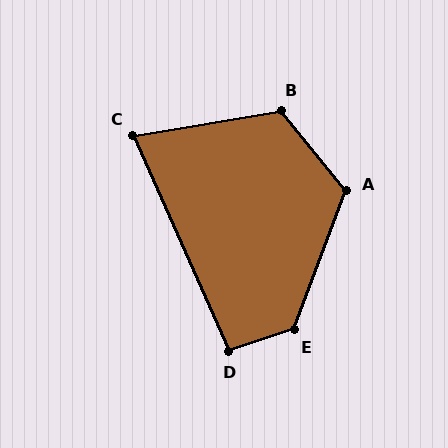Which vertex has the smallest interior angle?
C, at approximately 76 degrees.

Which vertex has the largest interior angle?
E, at approximately 128 degrees.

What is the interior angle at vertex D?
Approximately 96 degrees (obtuse).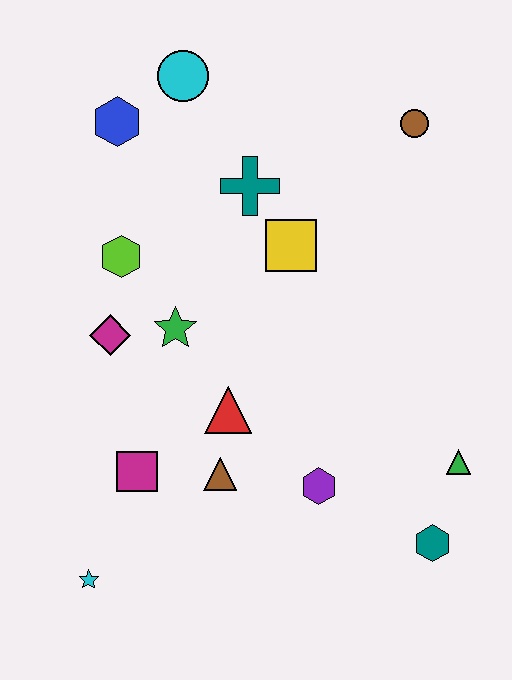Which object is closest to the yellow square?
The teal cross is closest to the yellow square.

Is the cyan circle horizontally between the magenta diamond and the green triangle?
Yes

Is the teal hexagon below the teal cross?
Yes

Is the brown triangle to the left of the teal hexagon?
Yes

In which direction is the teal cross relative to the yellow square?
The teal cross is above the yellow square.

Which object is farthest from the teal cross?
The cyan star is farthest from the teal cross.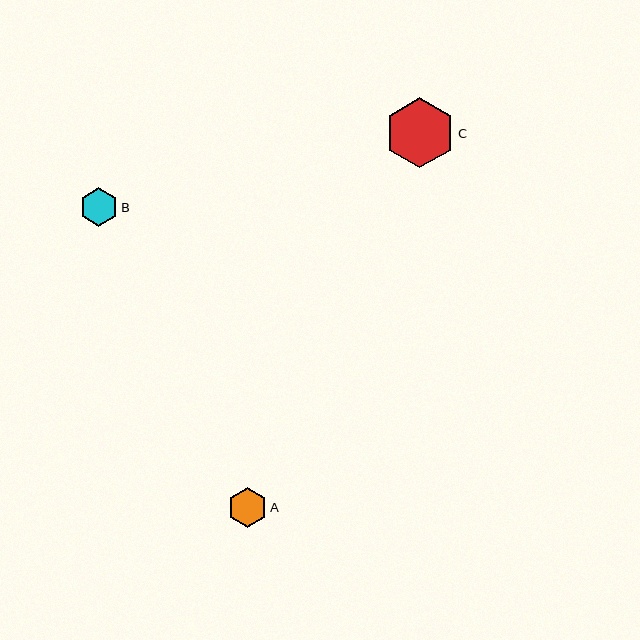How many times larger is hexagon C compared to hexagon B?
Hexagon C is approximately 1.8 times the size of hexagon B.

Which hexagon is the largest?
Hexagon C is the largest with a size of approximately 70 pixels.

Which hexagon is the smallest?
Hexagon B is the smallest with a size of approximately 39 pixels.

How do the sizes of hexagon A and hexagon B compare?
Hexagon A and hexagon B are approximately the same size.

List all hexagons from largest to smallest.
From largest to smallest: C, A, B.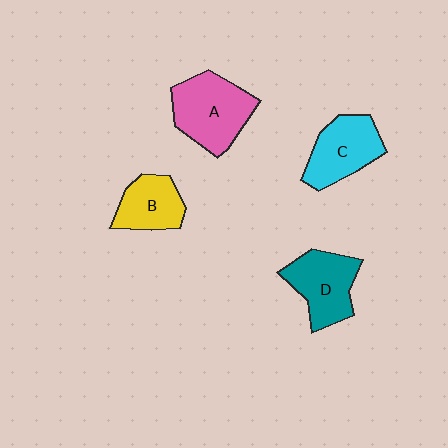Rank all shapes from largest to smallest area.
From largest to smallest: A (pink), D (teal), C (cyan), B (yellow).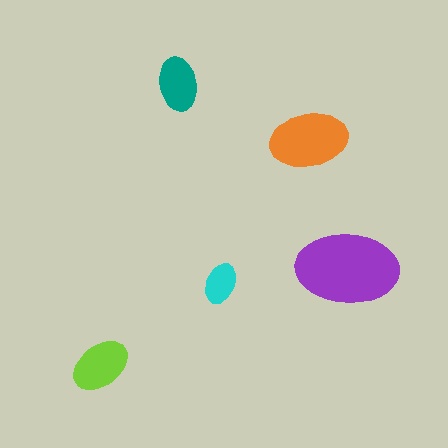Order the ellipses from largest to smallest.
the purple one, the orange one, the lime one, the teal one, the cyan one.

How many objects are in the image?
There are 5 objects in the image.